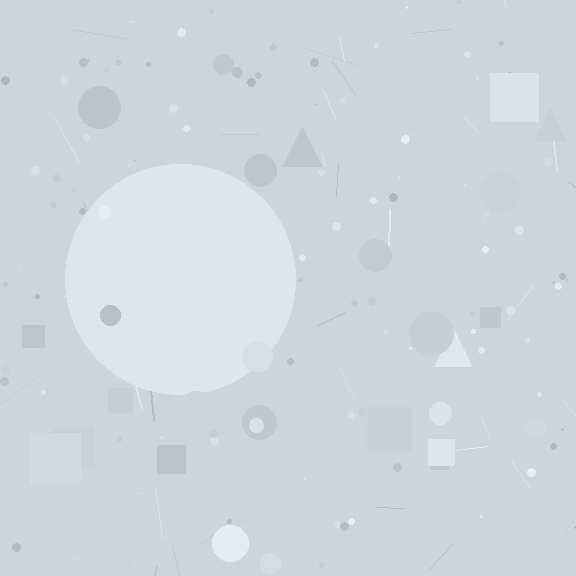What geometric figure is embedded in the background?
A circle is embedded in the background.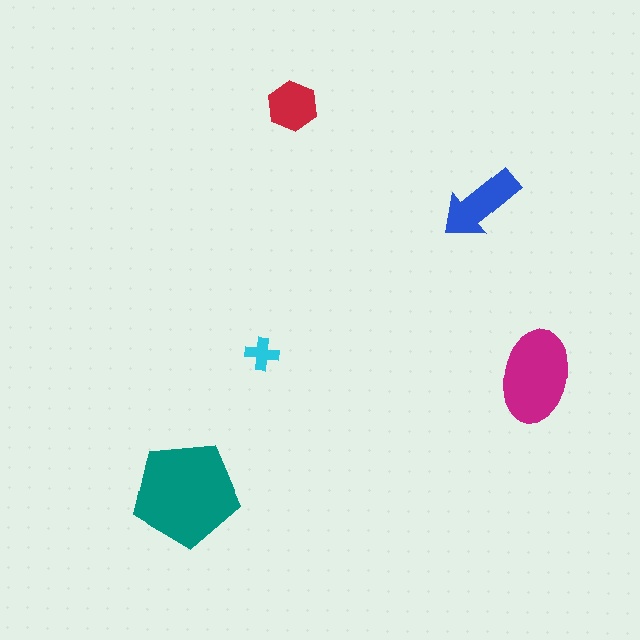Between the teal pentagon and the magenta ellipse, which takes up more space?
The teal pentagon.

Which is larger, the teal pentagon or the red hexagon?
The teal pentagon.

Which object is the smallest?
The cyan cross.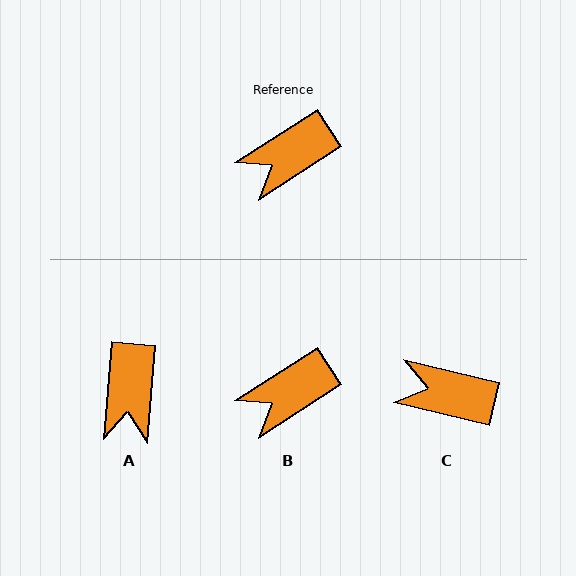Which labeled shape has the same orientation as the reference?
B.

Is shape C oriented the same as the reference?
No, it is off by about 46 degrees.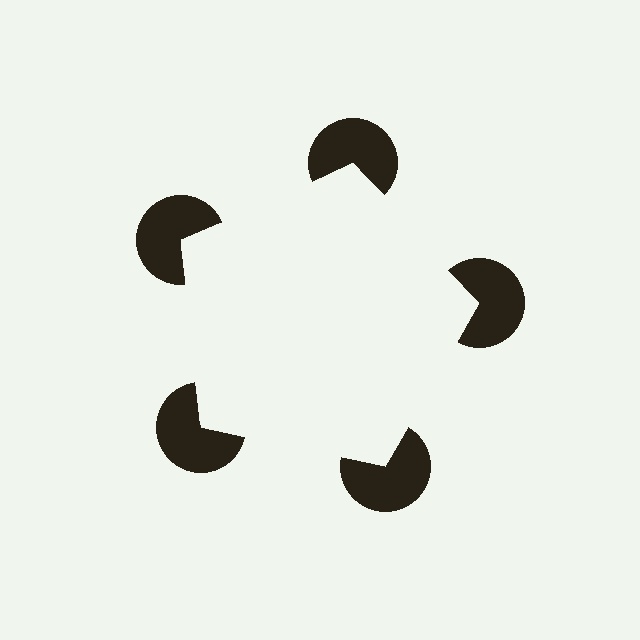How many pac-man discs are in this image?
There are 5 — one at each vertex of the illusory pentagon.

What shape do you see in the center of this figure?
An illusory pentagon — its edges are inferred from the aligned wedge cuts in the pac-man discs, not physically drawn.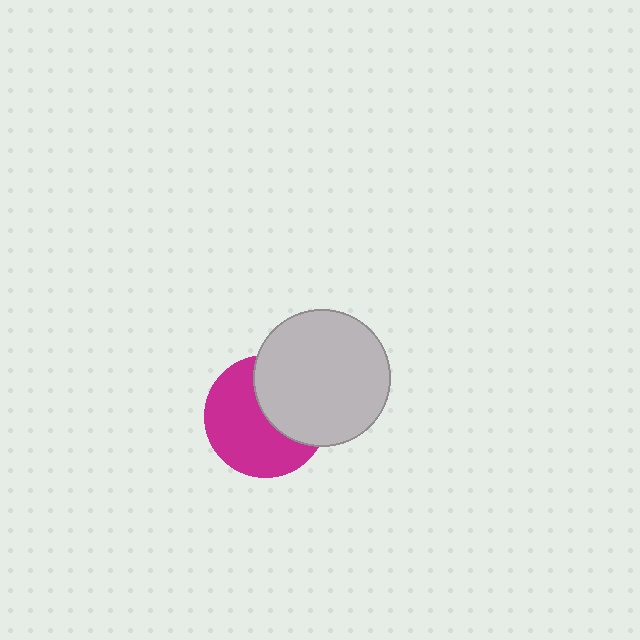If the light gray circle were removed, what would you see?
You would see the complete magenta circle.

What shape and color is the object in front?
The object in front is a light gray circle.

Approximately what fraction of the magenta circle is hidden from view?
Roughly 41% of the magenta circle is hidden behind the light gray circle.